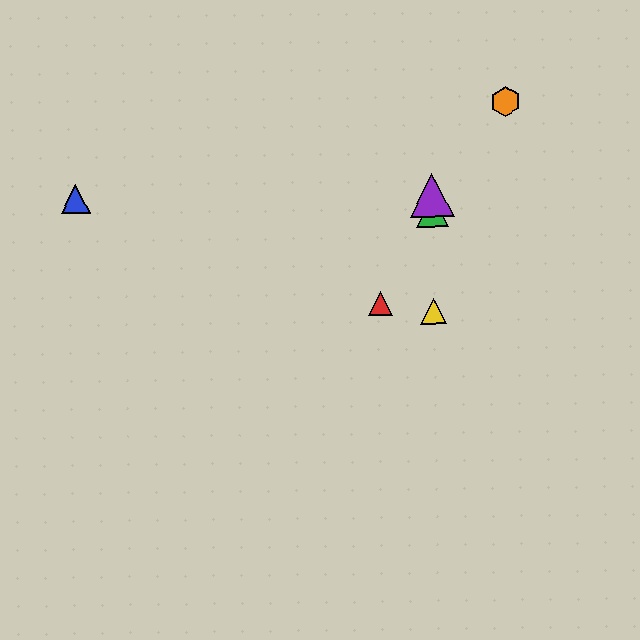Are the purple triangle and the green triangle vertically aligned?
Yes, both are at x≈432.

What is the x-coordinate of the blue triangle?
The blue triangle is at x≈76.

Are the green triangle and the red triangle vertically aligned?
No, the green triangle is at x≈432 and the red triangle is at x≈380.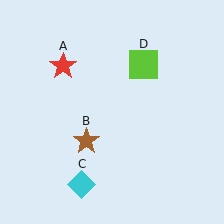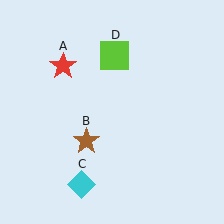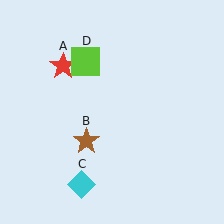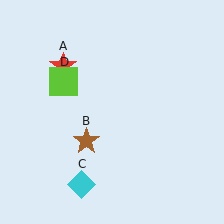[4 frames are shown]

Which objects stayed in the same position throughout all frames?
Red star (object A) and brown star (object B) and cyan diamond (object C) remained stationary.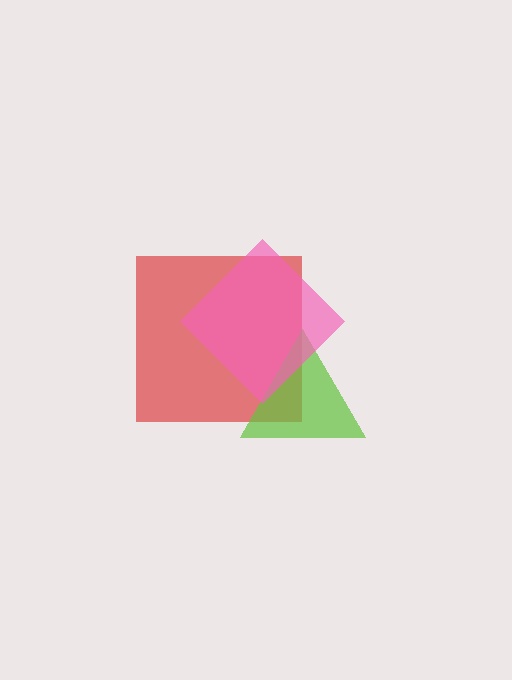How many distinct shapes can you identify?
There are 3 distinct shapes: a red square, a lime triangle, a pink diamond.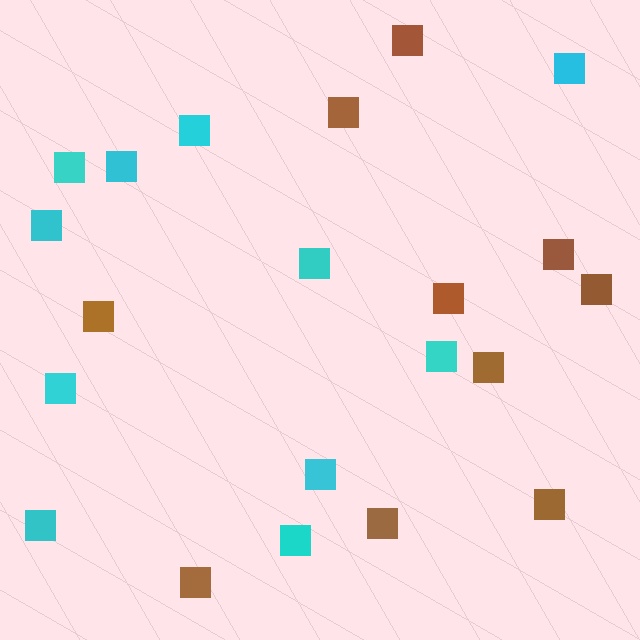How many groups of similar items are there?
There are 2 groups: one group of brown squares (10) and one group of cyan squares (11).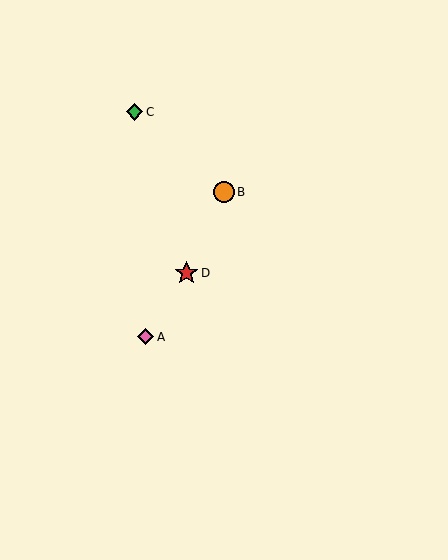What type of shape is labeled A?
Shape A is a pink diamond.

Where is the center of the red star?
The center of the red star is at (186, 273).